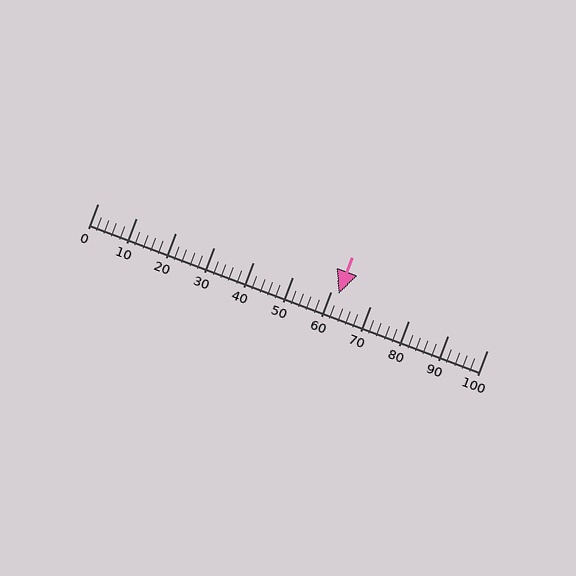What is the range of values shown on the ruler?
The ruler shows values from 0 to 100.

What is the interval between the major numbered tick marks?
The major tick marks are spaced 10 units apart.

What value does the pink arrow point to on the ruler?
The pink arrow points to approximately 62.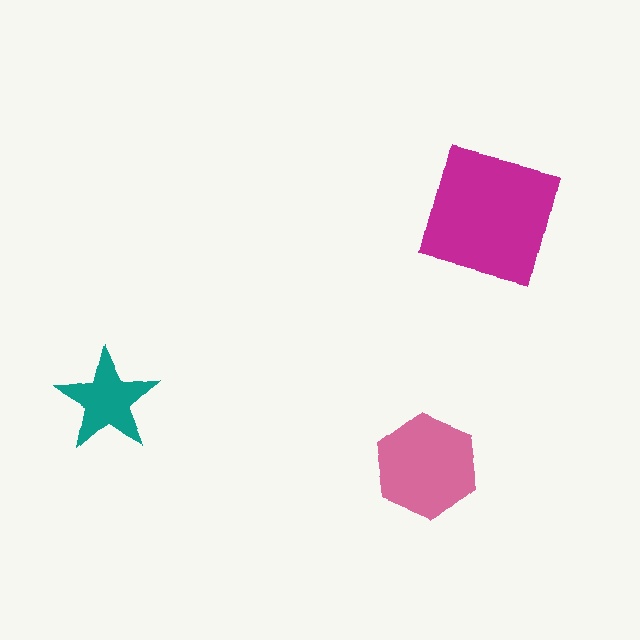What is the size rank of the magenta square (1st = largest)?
1st.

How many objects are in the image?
There are 3 objects in the image.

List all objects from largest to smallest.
The magenta square, the pink hexagon, the teal star.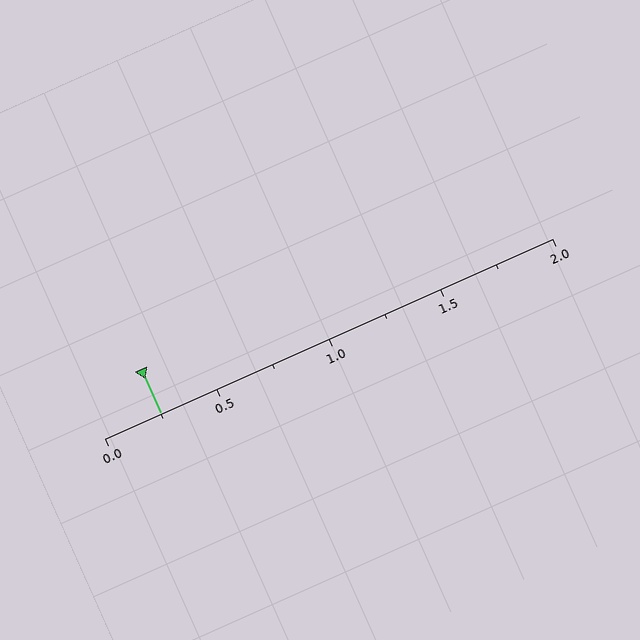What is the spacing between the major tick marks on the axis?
The major ticks are spaced 0.5 apart.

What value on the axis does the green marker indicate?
The marker indicates approximately 0.25.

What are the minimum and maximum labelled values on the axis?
The axis runs from 0.0 to 2.0.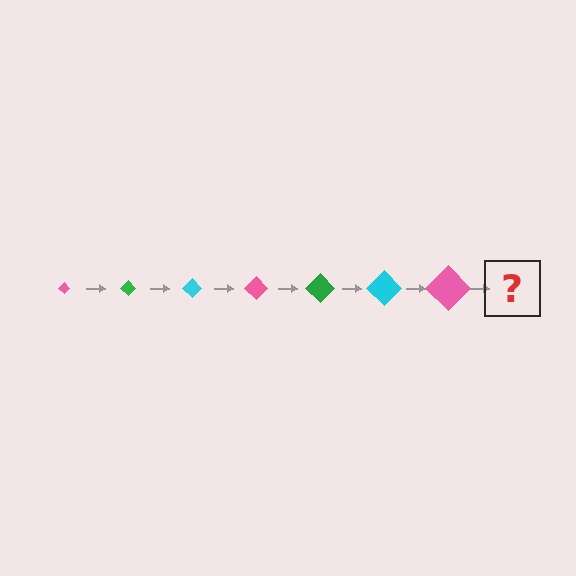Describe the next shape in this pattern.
It should be a green diamond, larger than the previous one.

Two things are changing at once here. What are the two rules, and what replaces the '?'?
The two rules are that the diamond grows larger each step and the color cycles through pink, green, and cyan. The '?' should be a green diamond, larger than the previous one.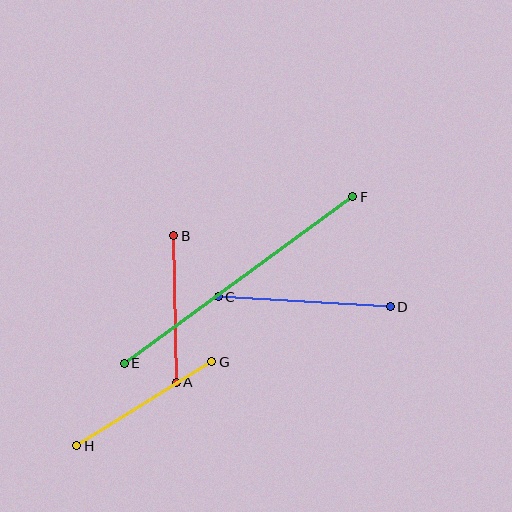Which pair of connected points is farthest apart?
Points E and F are farthest apart.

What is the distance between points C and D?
The distance is approximately 172 pixels.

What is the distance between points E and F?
The distance is approximately 283 pixels.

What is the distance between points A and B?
The distance is approximately 147 pixels.